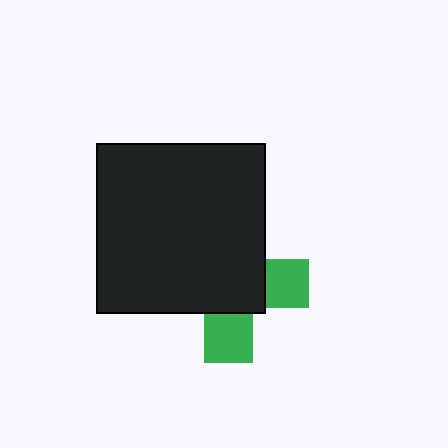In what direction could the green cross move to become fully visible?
The green cross could move toward the lower-right. That would shift it out from behind the black square entirely.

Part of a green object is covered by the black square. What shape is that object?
It is a cross.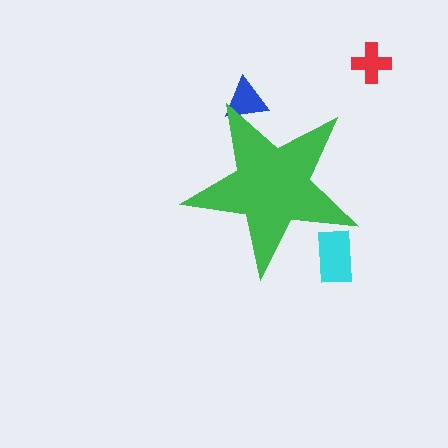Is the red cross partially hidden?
No, the red cross is fully visible.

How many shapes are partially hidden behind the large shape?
2 shapes are partially hidden.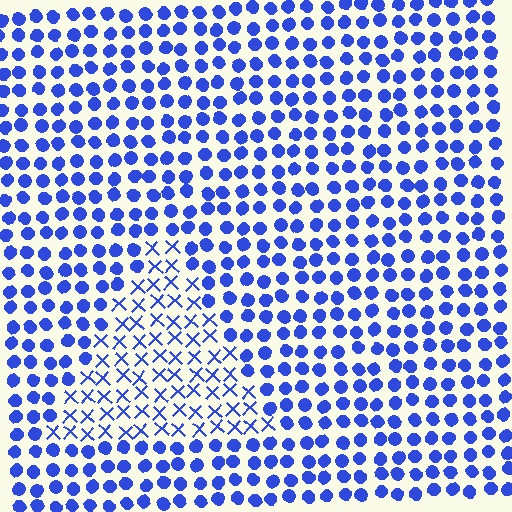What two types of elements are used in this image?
The image uses X marks inside the triangle region and circles outside it.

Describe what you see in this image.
The image is filled with small blue elements arranged in a uniform grid. A triangle-shaped region contains X marks, while the surrounding area contains circles. The boundary is defined purely by the change in element shape.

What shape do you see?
I see a triangle.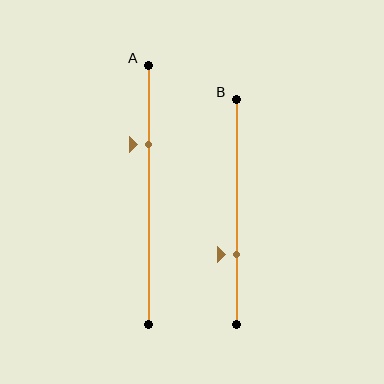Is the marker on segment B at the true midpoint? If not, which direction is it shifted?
No, the marker on segment B is shifted downward by about 19% of the segment length.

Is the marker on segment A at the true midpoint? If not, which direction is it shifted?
No, the marker on segment A is shifted upward by about 19% of the segment length.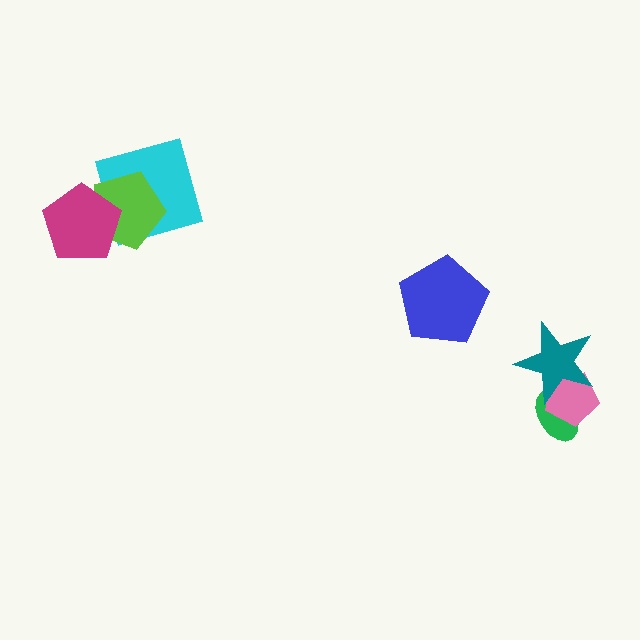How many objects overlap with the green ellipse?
2 objects overlap with the green ellipse.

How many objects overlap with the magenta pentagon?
2 objects overlap with the magenta pentagon.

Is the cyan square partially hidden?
Yes, it is partially covered by another shape.